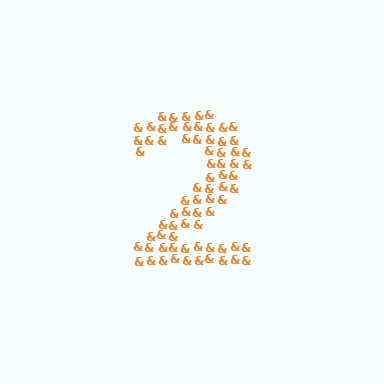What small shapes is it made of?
It is made of small ampersands.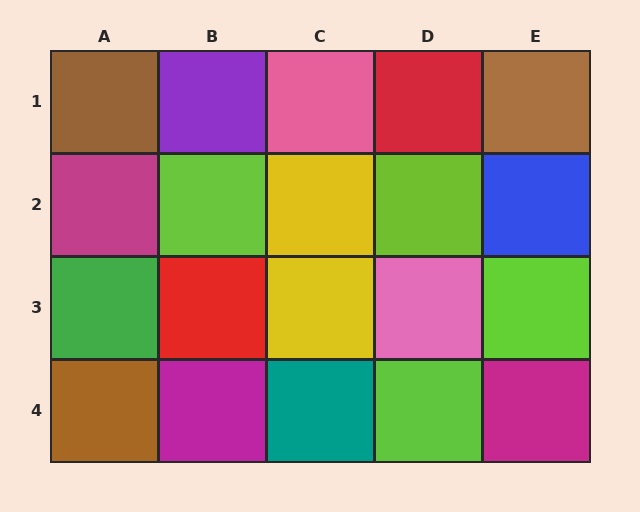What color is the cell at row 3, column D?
Pink.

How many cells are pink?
2 cells are pink.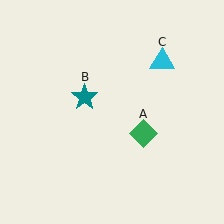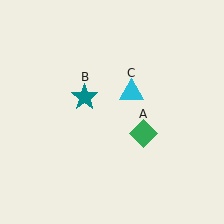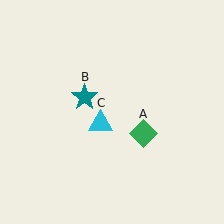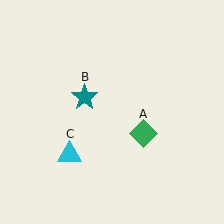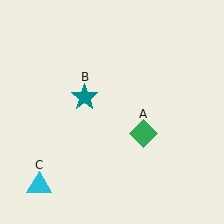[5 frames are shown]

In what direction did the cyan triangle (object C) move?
The cyan triangle (object C) moved down and to the left.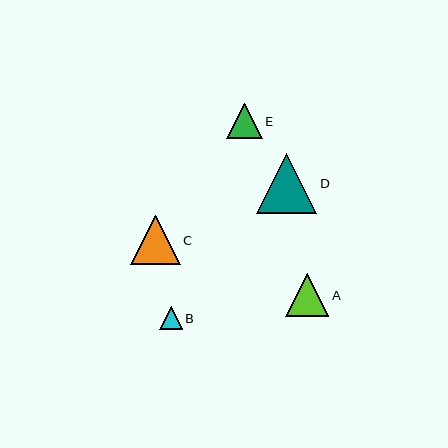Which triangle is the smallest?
Triangle B is the smallest with a size of approximately 22 pixels.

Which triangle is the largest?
Triangle D is the largest with a size of approximately 60 pixels.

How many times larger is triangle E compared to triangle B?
Triangle E is approximately 1.6 times the size of triangle B.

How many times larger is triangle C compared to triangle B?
Triangle C is approximately 2.2 times the size of triangle B.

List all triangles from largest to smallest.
From largest to smallest: D, C, A, E, B.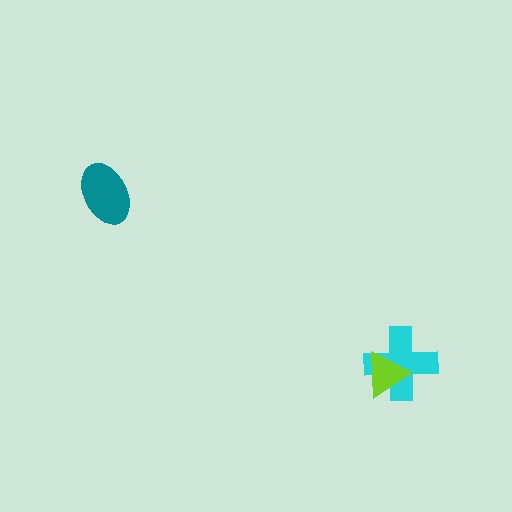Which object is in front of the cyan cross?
The lime triangle is in front of the cyan cross.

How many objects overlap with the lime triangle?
1 object overlaps with the lime triangle.